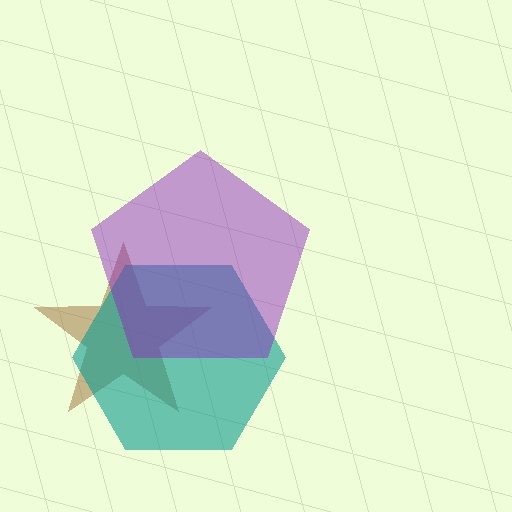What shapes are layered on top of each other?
The layered shapes are: a brown star, a teal hexagon, a purple pentagon.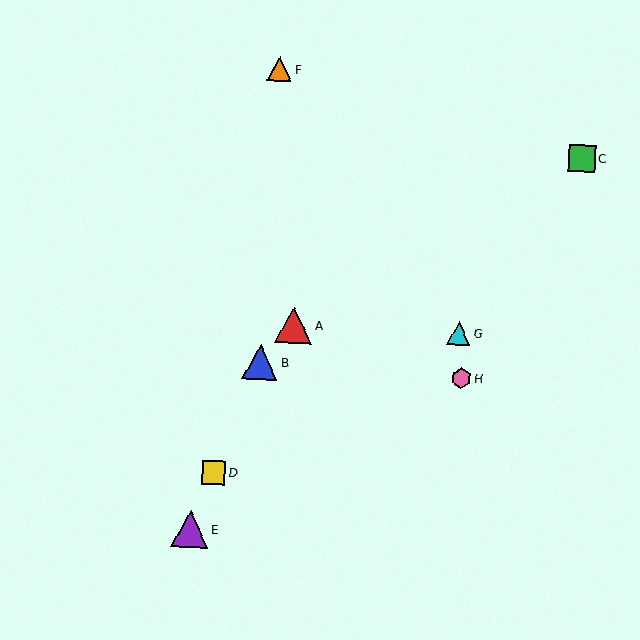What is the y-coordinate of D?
Object D is at y≈473.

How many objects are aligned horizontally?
2 objects (A, G) are aligned horizontally.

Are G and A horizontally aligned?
Yes, both are at y≈333.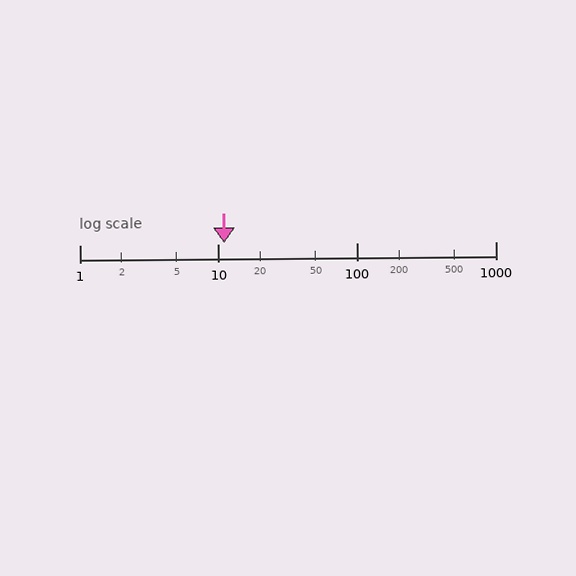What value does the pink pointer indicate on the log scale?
The pointer indicates approximately 11.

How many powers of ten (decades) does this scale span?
The scale spans 3 decades, from 1 to 1000.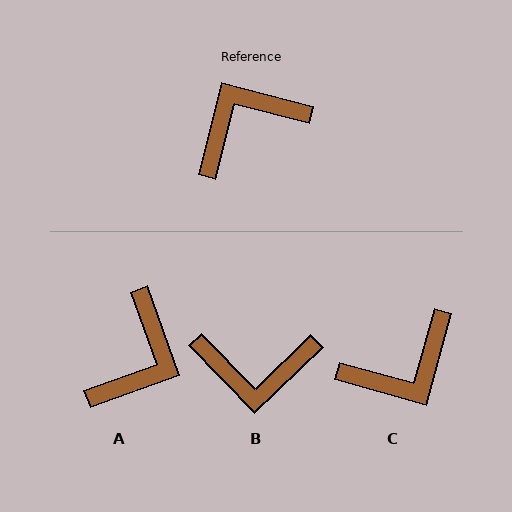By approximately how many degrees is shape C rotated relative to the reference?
Approximately 179 degrees counter-clockwise.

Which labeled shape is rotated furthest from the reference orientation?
C, about 179 degrees away.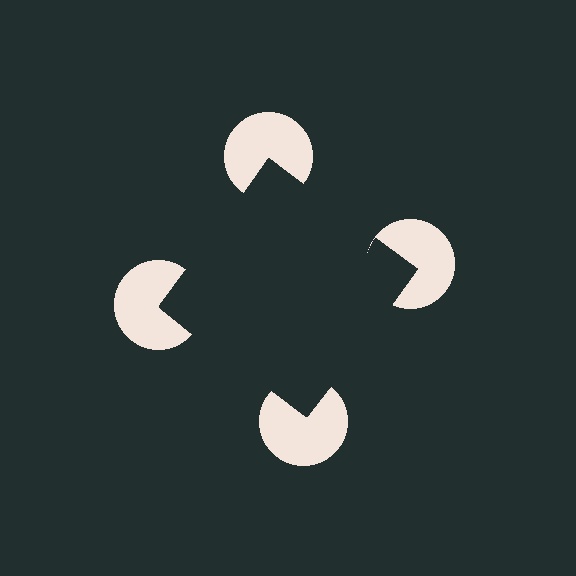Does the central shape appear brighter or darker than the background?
It typically appears slightly darker than the background, even though no actual brightness change is drawn.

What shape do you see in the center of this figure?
An illusory square — its edges are inferred from the aligned wedge cuts in the pac-man discs, not physically drawn.